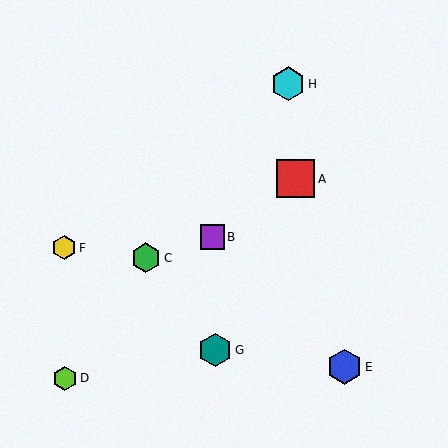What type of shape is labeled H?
Shape H is a cyan hexagon.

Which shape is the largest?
The red square (labeled A) is the largest.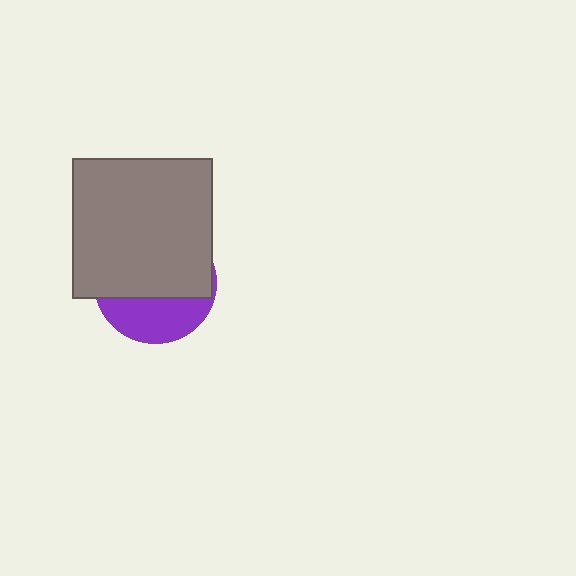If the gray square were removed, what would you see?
You would see the complete purple circle.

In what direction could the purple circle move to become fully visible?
The purple circle could move down. That would shift it out from behind the gray square entirely.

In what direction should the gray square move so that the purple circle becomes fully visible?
The gray square should move up. That is the shortest direction to clear the overlap and leave the purple circle fully visible.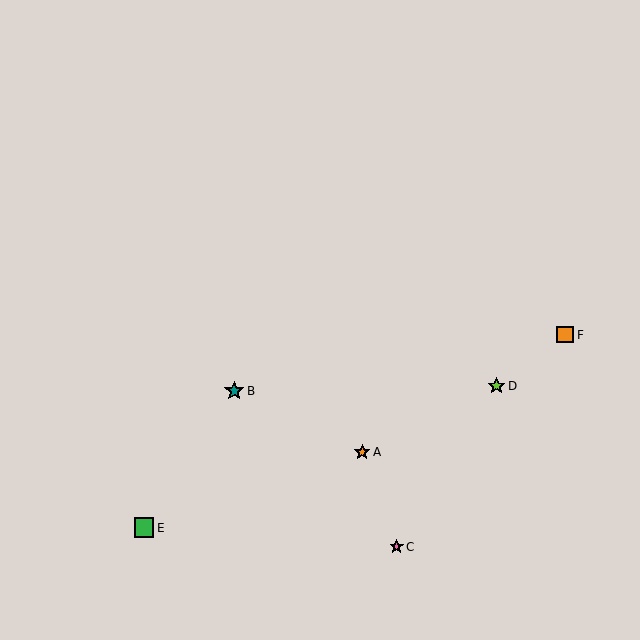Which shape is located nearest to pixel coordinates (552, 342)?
The orange square (labeled F) at (565, 335) is nearest to that location.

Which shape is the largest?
The green square (labeled E) is the largest.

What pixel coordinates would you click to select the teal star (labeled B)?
Click at (234, 391) to select the teal star B.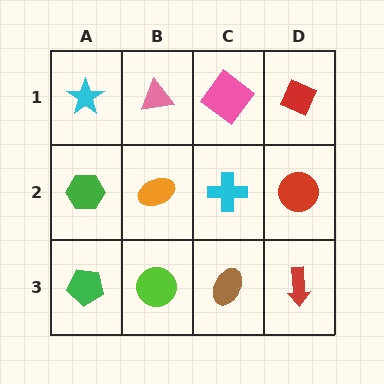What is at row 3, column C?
A brown ellipse.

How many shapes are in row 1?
4 shapes.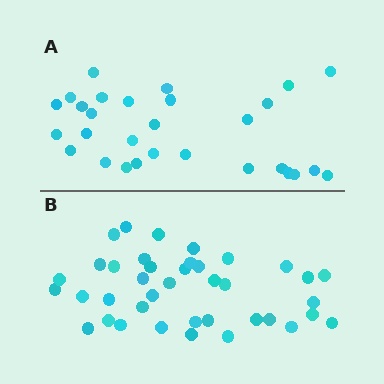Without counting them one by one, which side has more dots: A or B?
Region B (the bottom region) has more dots.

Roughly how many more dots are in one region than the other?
Region B has roughly 10 or so more dots than region A.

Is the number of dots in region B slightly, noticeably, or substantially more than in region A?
Region B has noticeably more, but not dramatically so. The ratio is roughly 1.3 to 1.